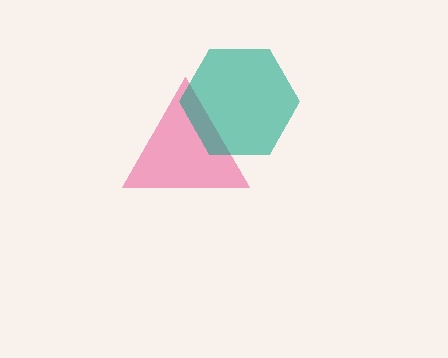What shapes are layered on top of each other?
The layered shapes are: a pink triangle, a teal hexagon.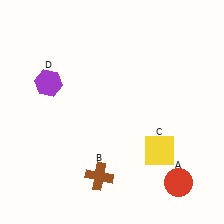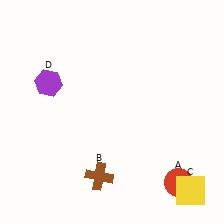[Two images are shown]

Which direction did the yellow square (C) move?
The yellow square (C) moved down.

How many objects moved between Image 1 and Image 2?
1 object moved between the two images.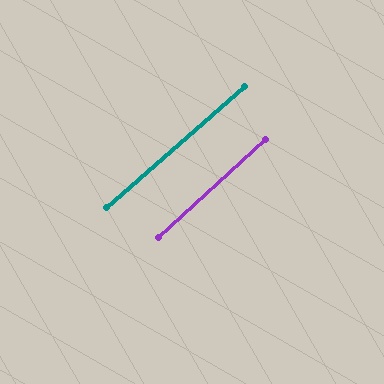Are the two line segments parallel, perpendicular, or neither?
Parallel — their directions differ by only 0.8°.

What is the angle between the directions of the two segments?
Approximately 1 degree.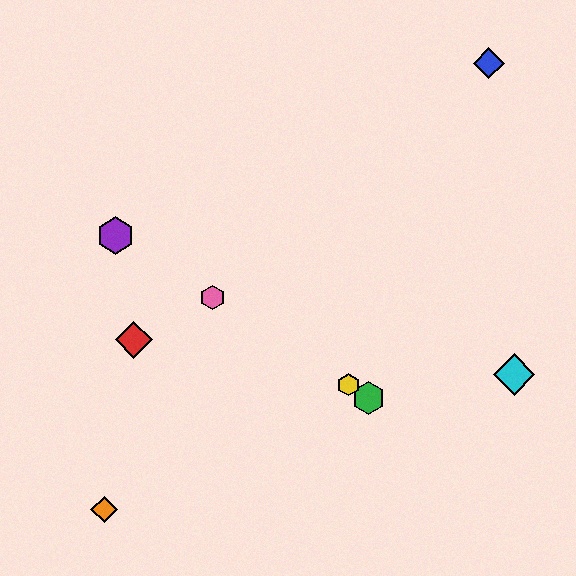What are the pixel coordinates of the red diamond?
The red diamond is at (134, 340).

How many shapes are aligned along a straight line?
4 shapes (the green hexagon, the yellow hexagon, the purple hexagon, the pink hexagon) are aligned along a straight line.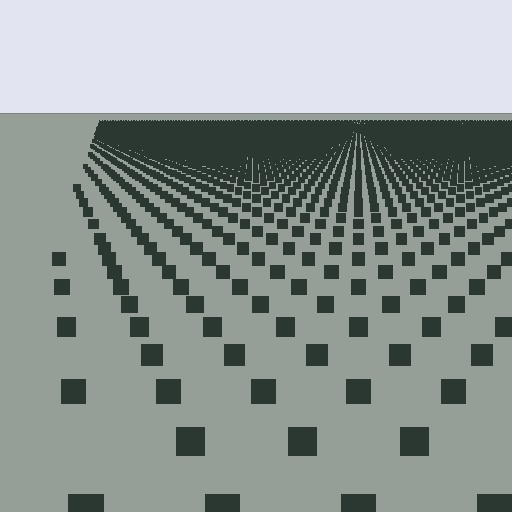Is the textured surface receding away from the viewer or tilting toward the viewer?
The surface is receding away from the viewer. Texture elements get smaller and denser toward the top.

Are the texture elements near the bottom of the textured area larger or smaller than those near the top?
Larger. Near the bottom, elements are closer to the viewer and appear at a bigger on-screen size.